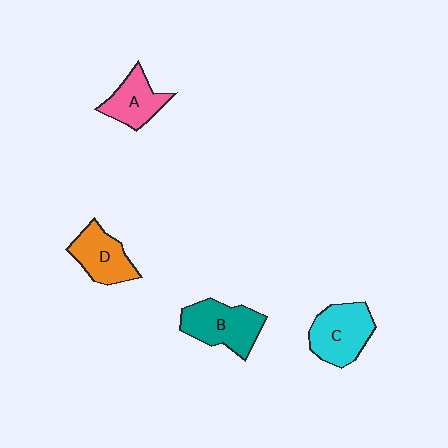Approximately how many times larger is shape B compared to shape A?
Approximately 1.4 times.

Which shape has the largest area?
Shape B (teal).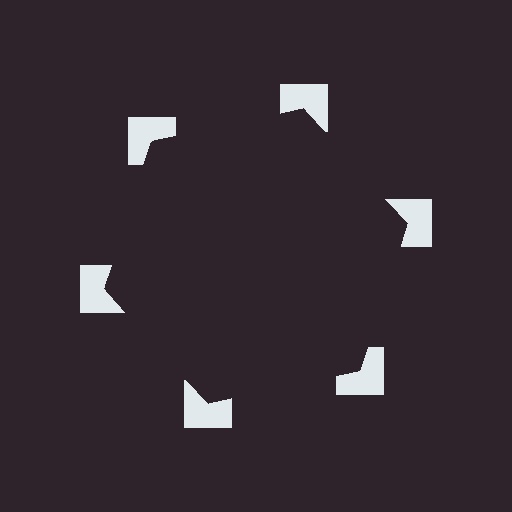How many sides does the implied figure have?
6 sides.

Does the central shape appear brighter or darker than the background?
It typically appears slightly darker than the background, even though no actual brightness change is drawn.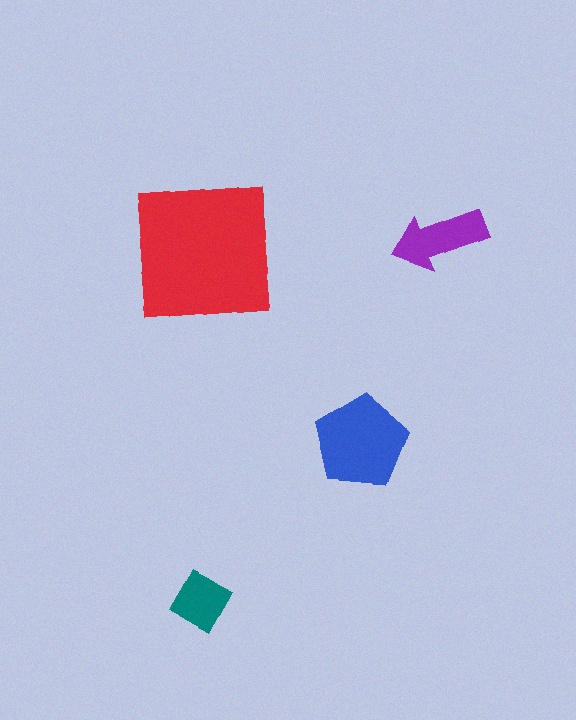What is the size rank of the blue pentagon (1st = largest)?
2nd.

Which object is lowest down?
The teal diamond is bottommost.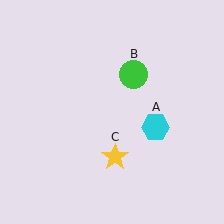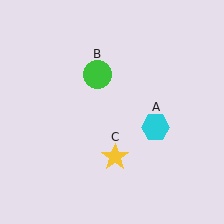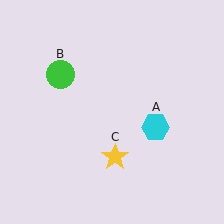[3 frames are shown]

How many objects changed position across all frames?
1 object changed position: green circle (object B).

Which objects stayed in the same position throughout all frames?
Cyan hexagon (object A) and yellow star (object C) remained stationary.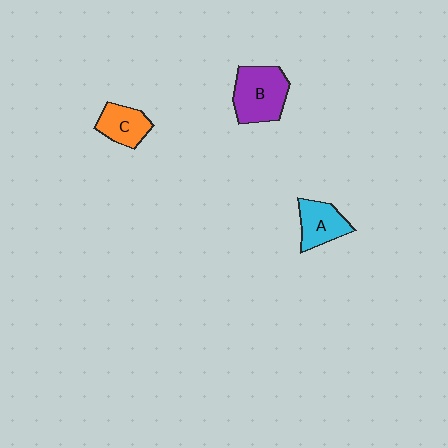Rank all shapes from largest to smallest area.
From largest to smallest: B (purple), A (cyan), C (orange).